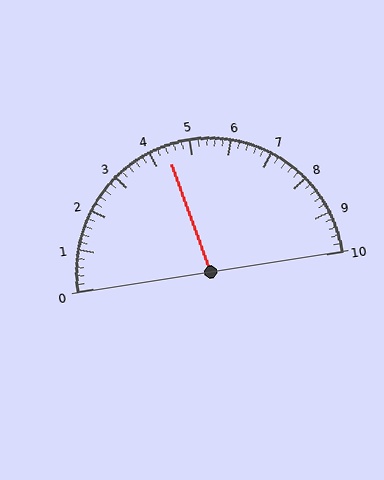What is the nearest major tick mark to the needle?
The nearest major tick mark is 4.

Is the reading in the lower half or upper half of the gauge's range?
The reading is in the lower half of the range (0 to 10).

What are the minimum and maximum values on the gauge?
The gauge ranges from 0 to 10.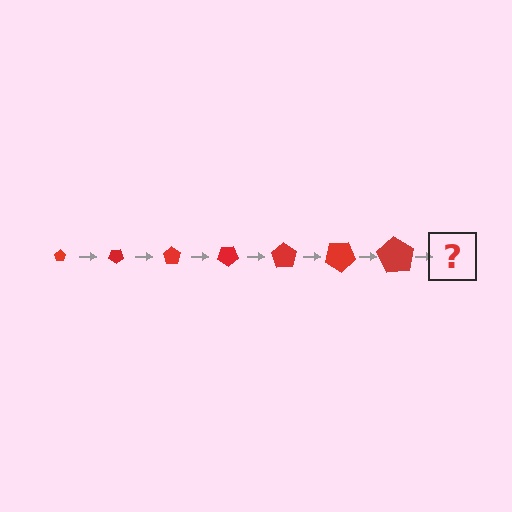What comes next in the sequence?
The next element should be a pentagon, larger than the previous one and rotated 245 degrees from the start.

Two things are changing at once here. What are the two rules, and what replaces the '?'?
The two rules are that the pentagon grows larger each step and it rotates 35 degrees each step. The '?' should be a pentagon, larger than the previous one and rotated 245 degrees from the start.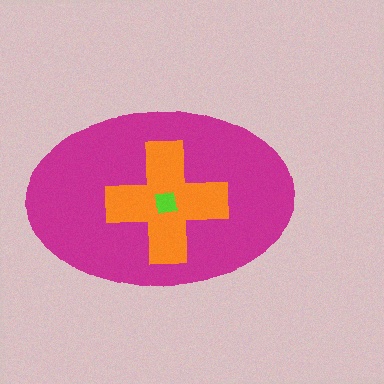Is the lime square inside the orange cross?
Yes.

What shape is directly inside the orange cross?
The lime square.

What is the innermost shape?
The lime square.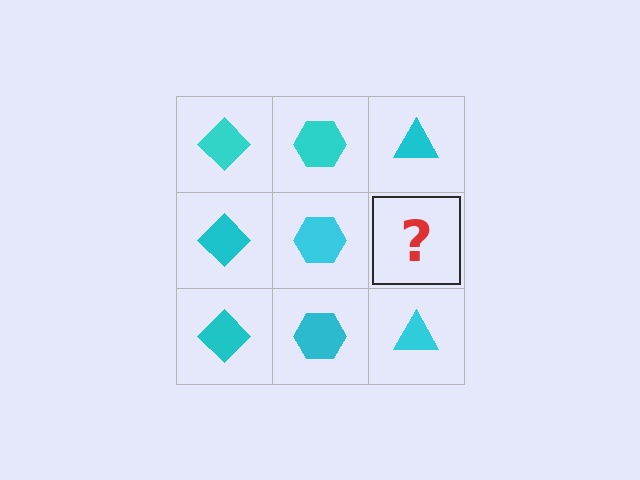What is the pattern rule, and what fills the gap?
The rule is that each column has a consistent shape. The gap should be filled with a cyan triangle.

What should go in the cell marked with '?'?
The missing cell should contain a cyan triangle.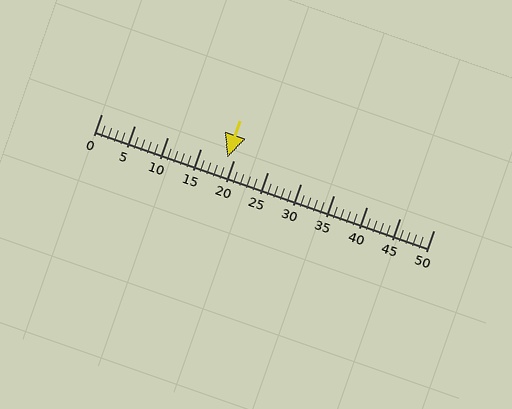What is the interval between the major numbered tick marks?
The major tick marks are spaced 5 units apart.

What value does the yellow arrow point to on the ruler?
The yellow arrow points to approximately 19.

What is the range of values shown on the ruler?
The ruler shows values from 0 to 50.